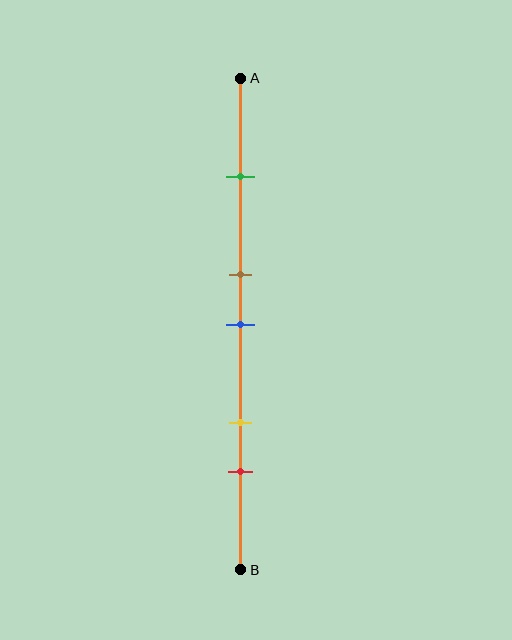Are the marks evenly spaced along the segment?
No, the marks are not evenly spaced.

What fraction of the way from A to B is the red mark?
The red mark is approximately 80% (0.8) of the way from A to B.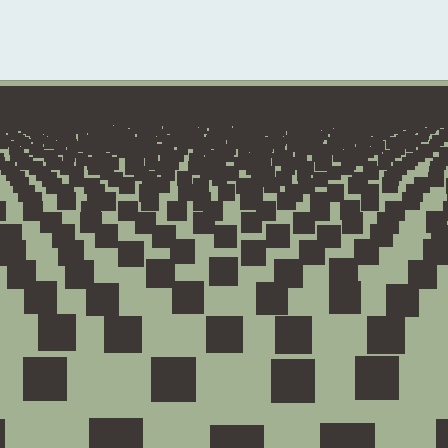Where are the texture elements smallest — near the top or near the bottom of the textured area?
Near the top.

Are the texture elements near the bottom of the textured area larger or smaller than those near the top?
Larger. Near the bottom, elements are closer to the viewer and appear at a bigger on-screen size.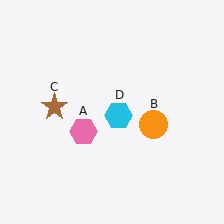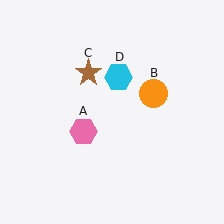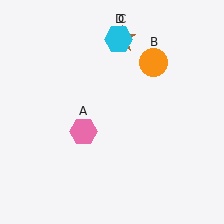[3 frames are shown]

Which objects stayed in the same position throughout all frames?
Pink hexagon (object A) remained stationary.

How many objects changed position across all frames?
3 objects changed position: orange circle (object B), brown star (object C), cyan hexagon (object D).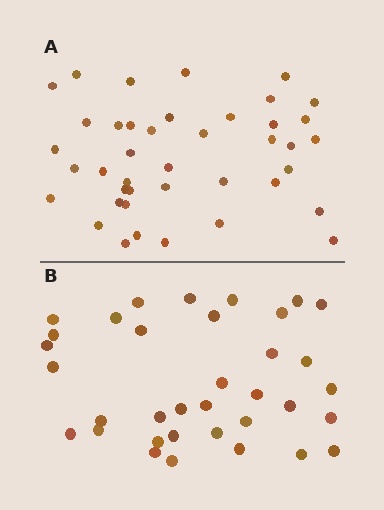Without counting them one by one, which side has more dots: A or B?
Region A (the top region) has more dots.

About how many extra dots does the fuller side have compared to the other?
Region A has about 6 more dots than region B.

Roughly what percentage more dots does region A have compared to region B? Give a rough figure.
About 15% more.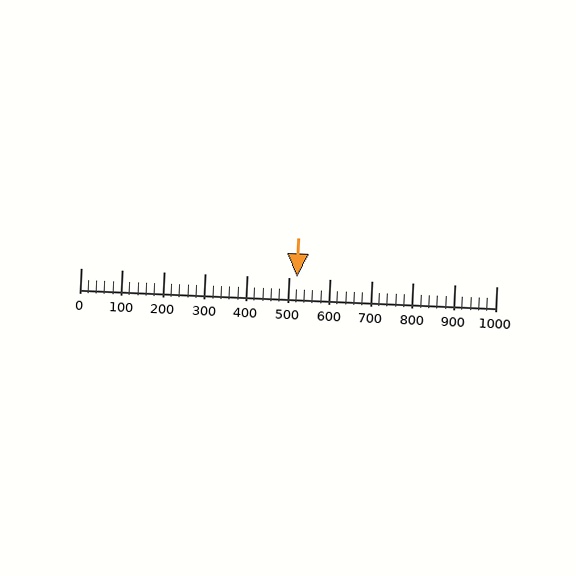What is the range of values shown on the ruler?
The ruler shows values from 0 to 1000.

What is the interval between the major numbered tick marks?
The major tick marks are spaced 100 units apart.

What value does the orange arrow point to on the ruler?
The orange arrow points to approximately 520.